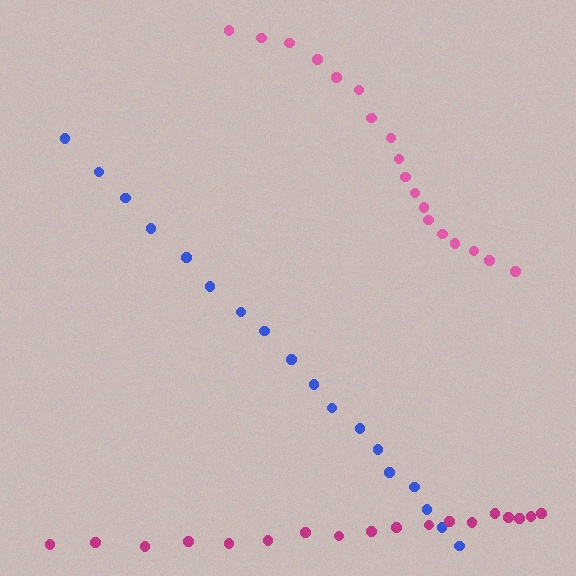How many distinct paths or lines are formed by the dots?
There are 3 distinct paths.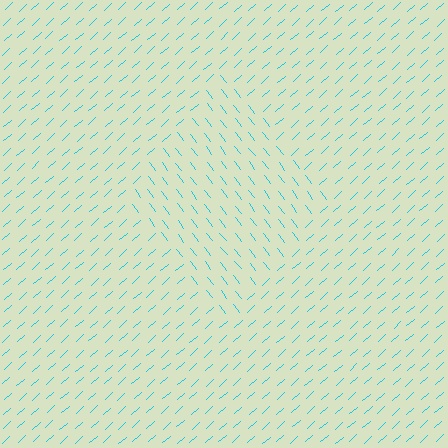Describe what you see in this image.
The image is filled with small cyan line segments. A diamond region in the image has lines oriented differently from the surrounding lines, creating a visible texture boundary.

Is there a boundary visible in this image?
Yes, there is a texture boundary formed by a change in line orientation.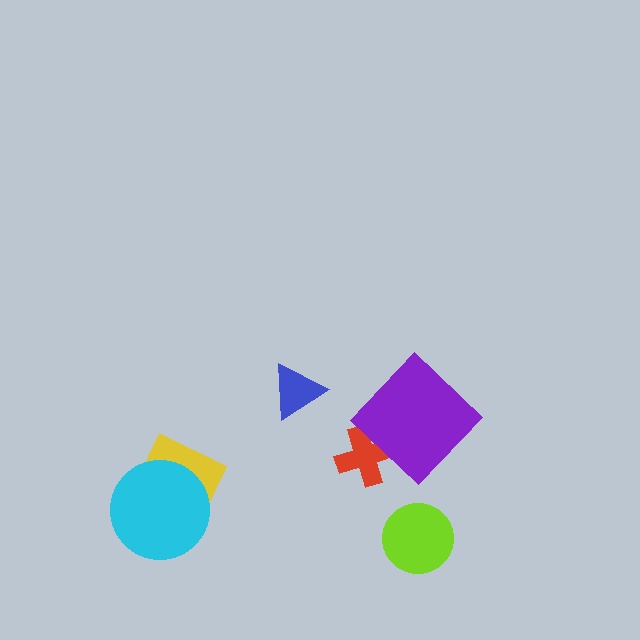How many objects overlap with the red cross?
1 object overlaps with the red cross.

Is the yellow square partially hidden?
Yes, it is partially covered by another shape.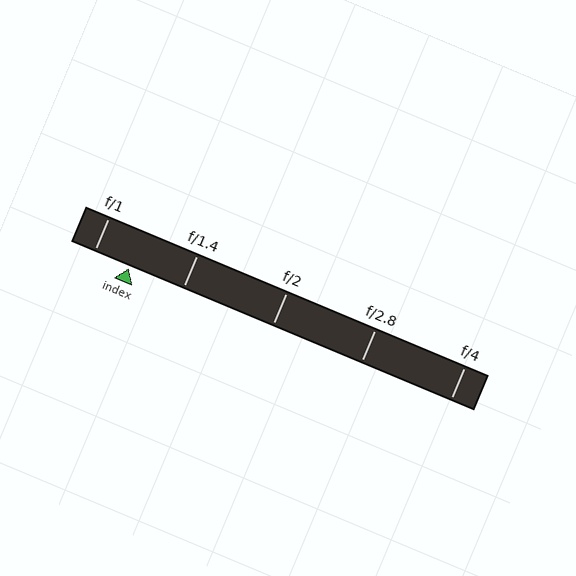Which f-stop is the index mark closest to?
The index mark is closest to f/1.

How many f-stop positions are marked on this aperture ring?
There are 5 f-stop positions marked.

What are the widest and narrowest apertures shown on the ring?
The widest aperture shown is f/1 and the narrowest is f/4.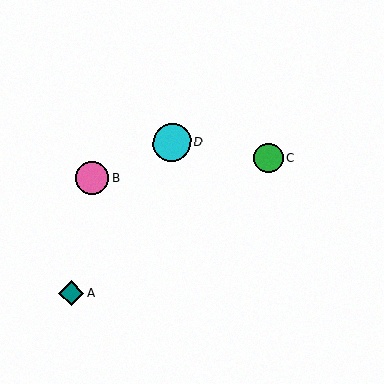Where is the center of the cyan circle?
The center of the cyan circle is at (172, 142).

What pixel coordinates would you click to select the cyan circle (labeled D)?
Click at (172, 142) to select the cyan circle D.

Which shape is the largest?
The cyan circle (labeled D) is the largest.